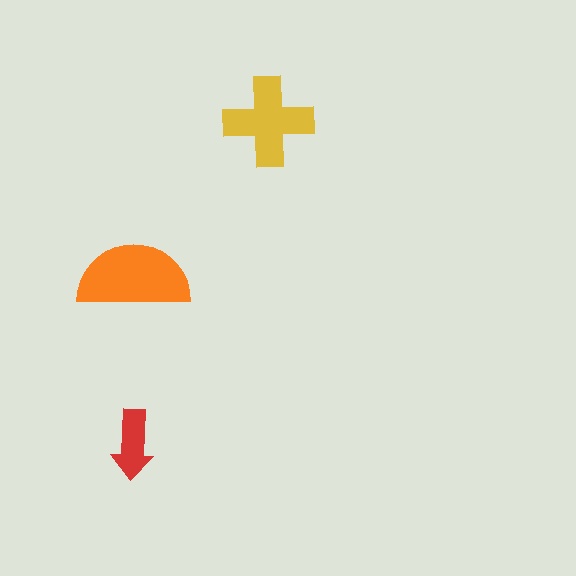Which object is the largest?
The orange semicircle.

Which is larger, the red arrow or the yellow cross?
The yellow cross.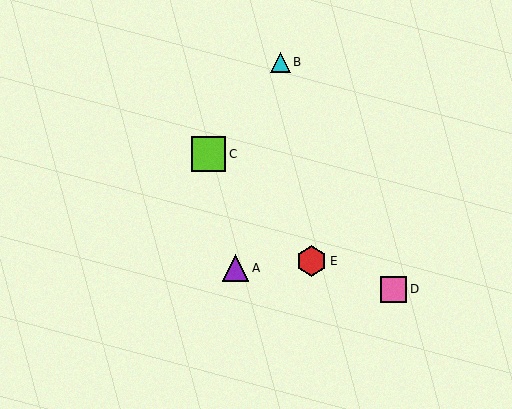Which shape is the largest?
The lime square (labeled C) is the largest.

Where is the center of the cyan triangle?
The center of the cyan triangle is at (280, 62).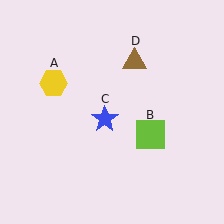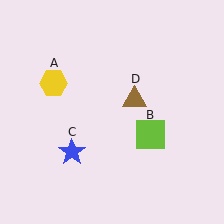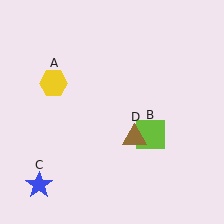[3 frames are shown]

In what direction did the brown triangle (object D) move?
The brown triangle (object D) moved down.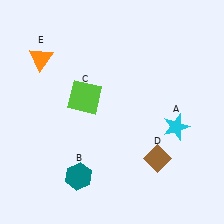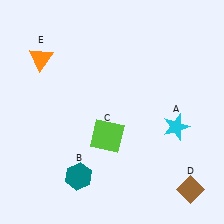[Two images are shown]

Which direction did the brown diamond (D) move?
The brown diamond (D) moved right.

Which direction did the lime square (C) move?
The lime square (C) moved down.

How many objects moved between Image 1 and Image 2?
2 objects moved between the two images.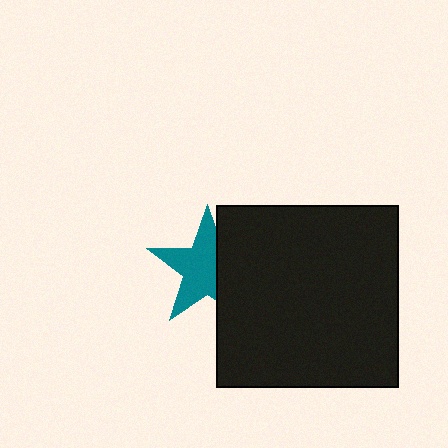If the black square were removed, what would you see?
You would see the complete teal star.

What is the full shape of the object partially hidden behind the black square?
The partially hidden object is a teal star.